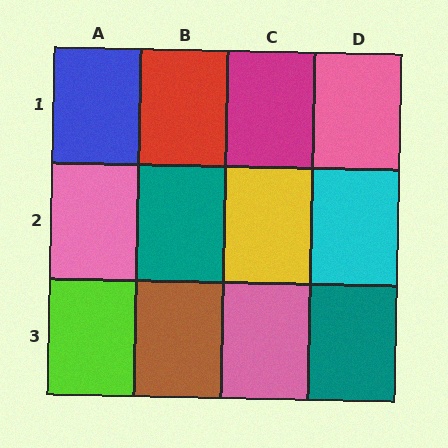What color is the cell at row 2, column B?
Teal.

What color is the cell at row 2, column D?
Cyan.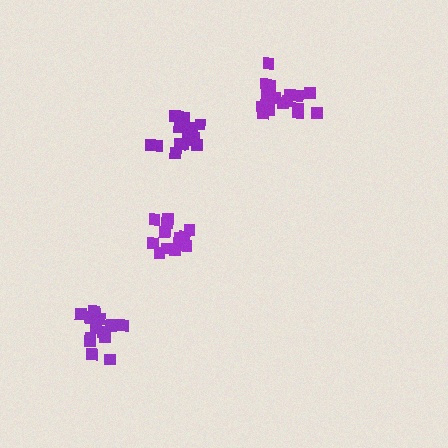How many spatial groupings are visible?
There are 4 spatial groupings.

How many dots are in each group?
Group 1: 17 dots, Group 2: 13 dots, Group 3: 17 dots, Group 4: 17 dots (64 total).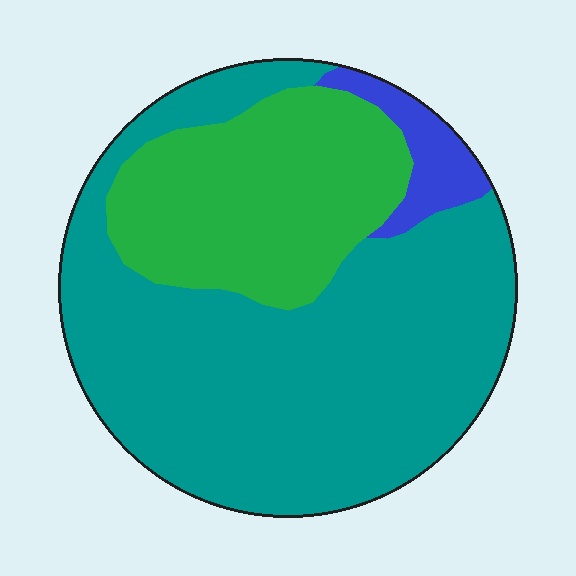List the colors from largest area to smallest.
From largest to smallest: teal, green, blue.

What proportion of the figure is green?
Green covers 29% of the figure.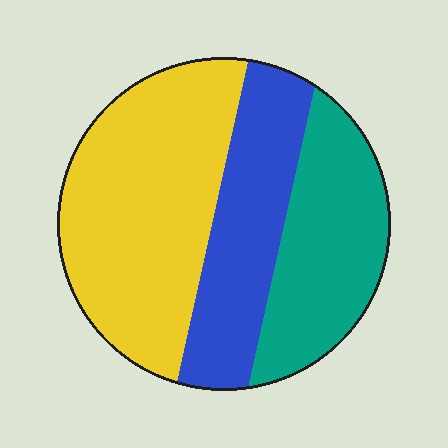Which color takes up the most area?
Yellow, at roughly 45%.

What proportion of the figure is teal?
Teal covers about 30% of the figure.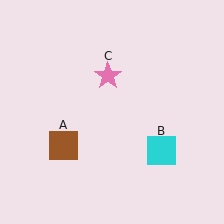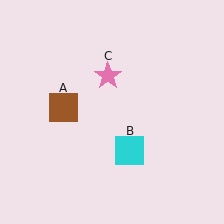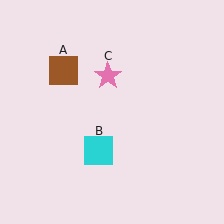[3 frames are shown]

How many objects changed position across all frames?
2 objects changed position: brown square (object A), cyan square (object B).